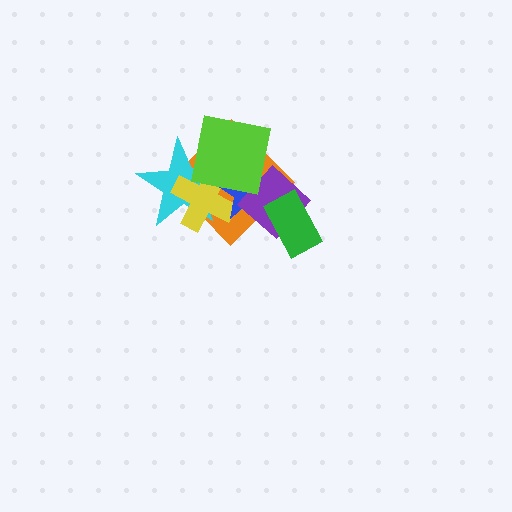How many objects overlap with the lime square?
5 objects overlap with the lime square.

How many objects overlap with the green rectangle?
1 object overlaps with the green rectangle.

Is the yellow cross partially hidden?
Yes, it is partially covered by another shape.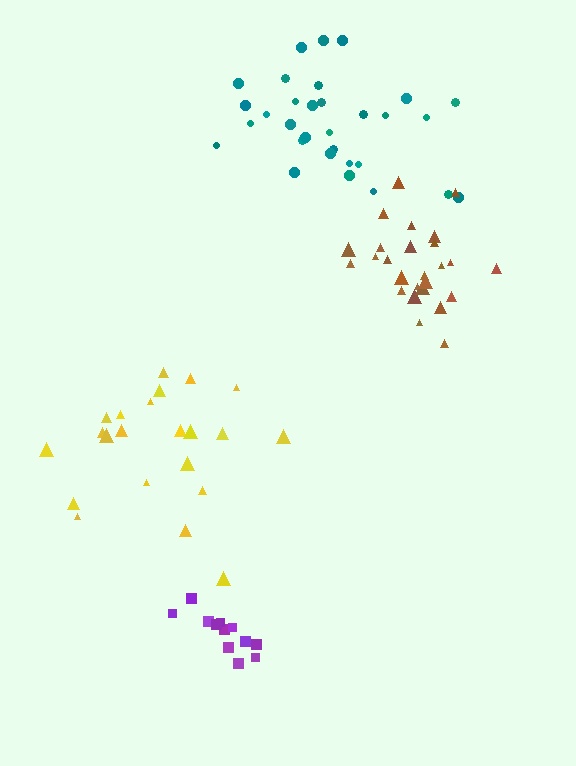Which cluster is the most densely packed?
Brown.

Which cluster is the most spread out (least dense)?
Yellow.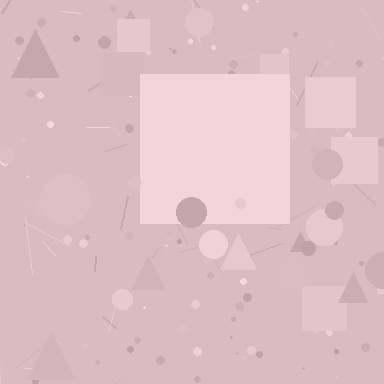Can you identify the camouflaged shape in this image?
The camouflaged shape is a square.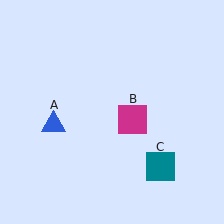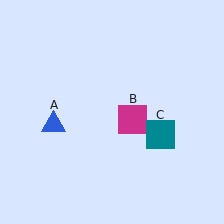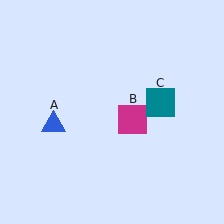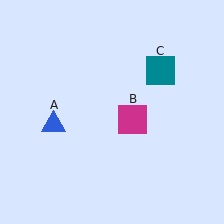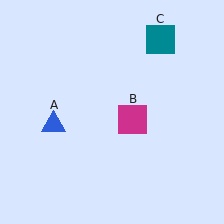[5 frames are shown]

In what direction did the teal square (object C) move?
The teal square (object C) moved up.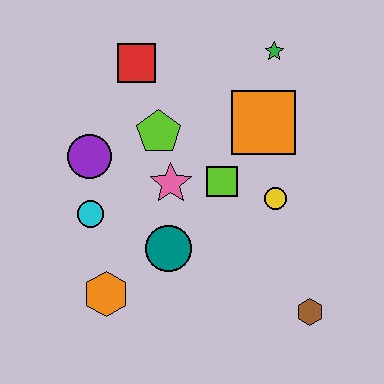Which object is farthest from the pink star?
The brown hexagon is farthest from the pink star.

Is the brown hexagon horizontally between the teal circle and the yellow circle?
No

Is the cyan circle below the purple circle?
Yes